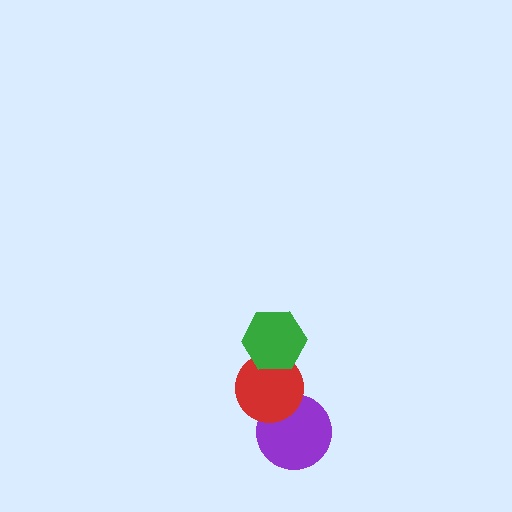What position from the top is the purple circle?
The purple circle is 3rd from the top.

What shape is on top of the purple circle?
The red circle is on top of the purple circle.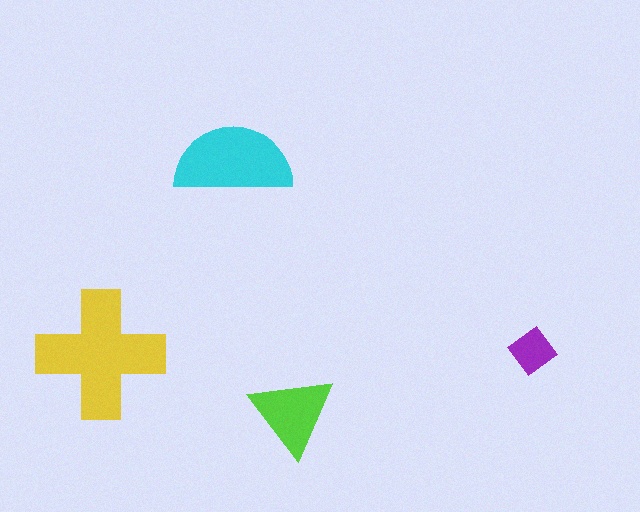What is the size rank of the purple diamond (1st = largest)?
4th.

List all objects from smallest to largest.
The purple diamond, the lime triangle, the cyan semicircle, the yellow cross.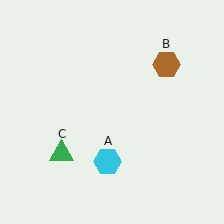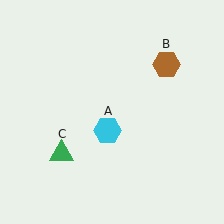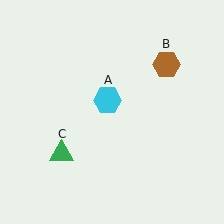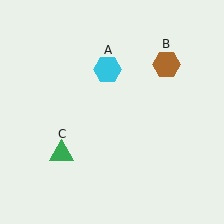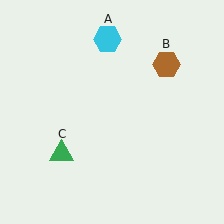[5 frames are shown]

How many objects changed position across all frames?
1 object changed position: cyan hexagon (object A).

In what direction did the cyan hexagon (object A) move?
The cyan hexagon (object A) moved up.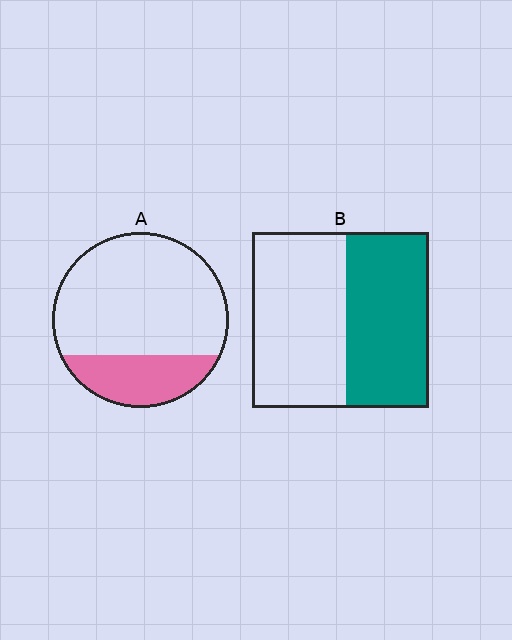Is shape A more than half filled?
No.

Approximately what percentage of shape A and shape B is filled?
A is approximately 25% and B is approximately 45%.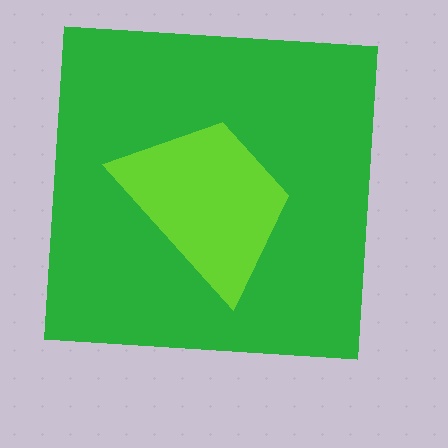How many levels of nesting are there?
2.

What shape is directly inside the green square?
The lime trapezoid.